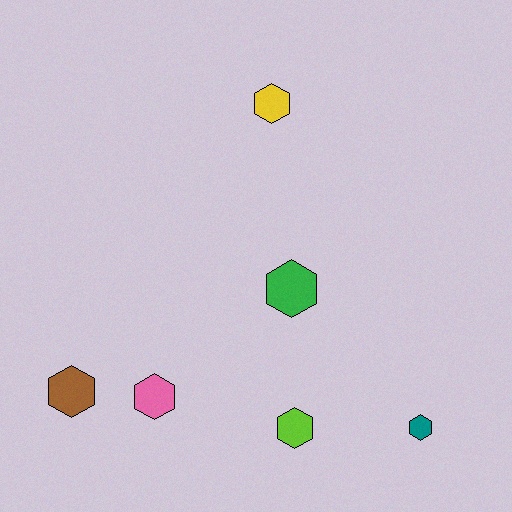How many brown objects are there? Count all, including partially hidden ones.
There is 1 brown object.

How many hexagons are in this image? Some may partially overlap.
There are 6 hexagons.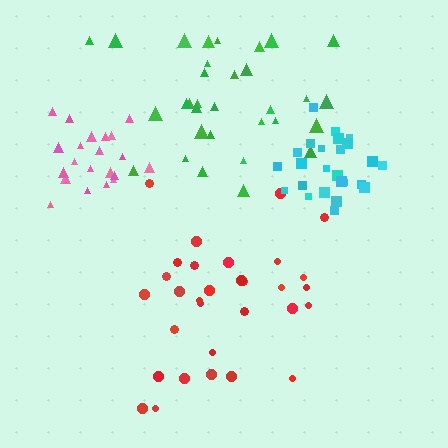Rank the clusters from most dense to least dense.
cyan, pink, green, red.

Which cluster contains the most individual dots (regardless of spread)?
Green (35).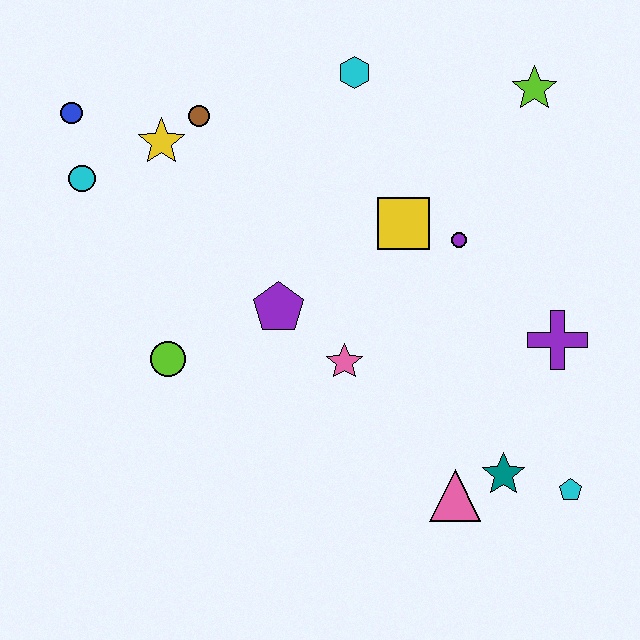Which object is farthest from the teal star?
The blue circle is farthest from the teal star.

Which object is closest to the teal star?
The pink triangle is closest to the teal star.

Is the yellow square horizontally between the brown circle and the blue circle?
No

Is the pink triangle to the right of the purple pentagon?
Yes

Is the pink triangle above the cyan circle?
No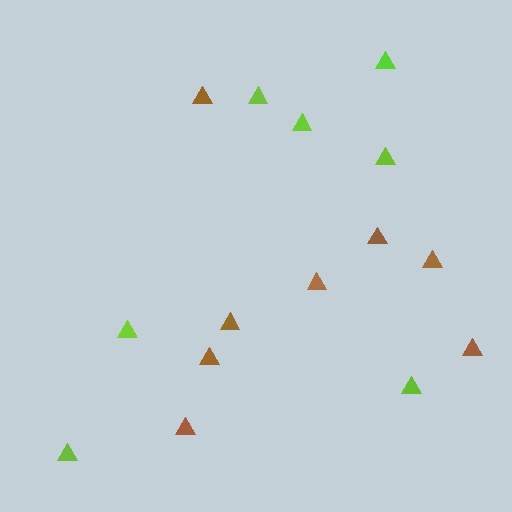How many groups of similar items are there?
There are 2 groups: one group of brown triangles (8) and one group of lime triangles (7).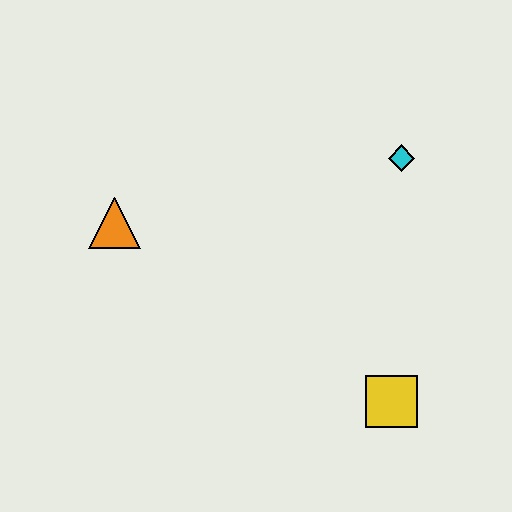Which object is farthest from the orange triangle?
The yellow square is farthest from the orange triangle.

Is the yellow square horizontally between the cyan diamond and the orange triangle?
Yes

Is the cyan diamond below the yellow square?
No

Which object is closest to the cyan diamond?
The yellow square is closest to the cyan diamond.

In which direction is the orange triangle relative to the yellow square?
The orange triangle is to the left of the yellow square.